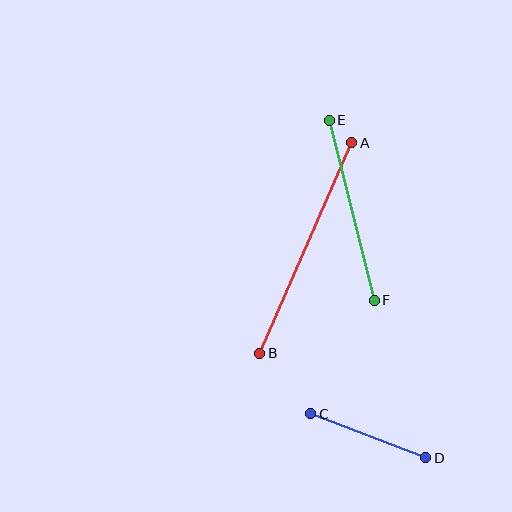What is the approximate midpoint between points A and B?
The midpoint is at approximately (306, 248) pixels.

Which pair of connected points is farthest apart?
Points A and B are farthest apart.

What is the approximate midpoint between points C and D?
The midpoint is at approximately (368, 436) pixels.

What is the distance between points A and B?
The distance is approximately 230 pixels.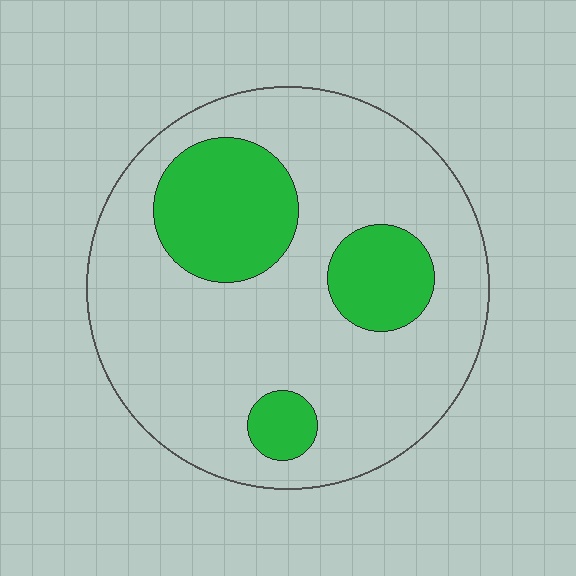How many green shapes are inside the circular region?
3.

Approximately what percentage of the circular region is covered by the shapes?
Approximately 25%.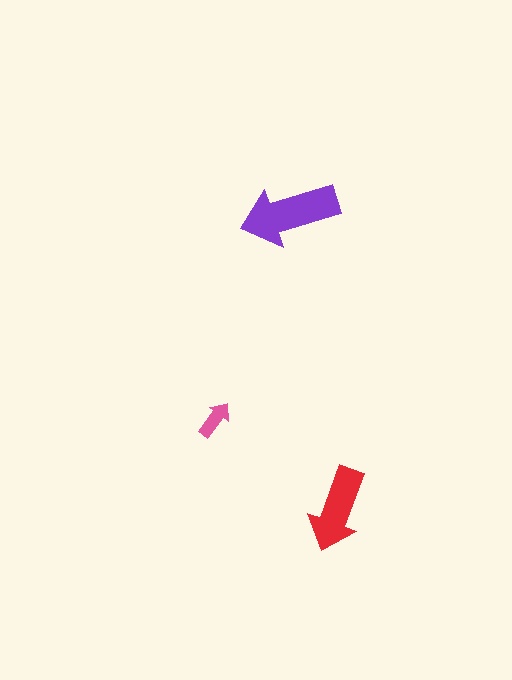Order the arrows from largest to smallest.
the purple one, the red one, the pink one.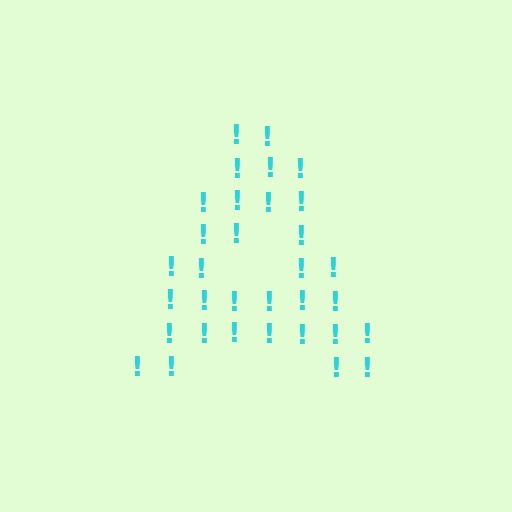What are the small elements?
The small elements are exclamation marks.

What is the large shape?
The large shape is the letter A.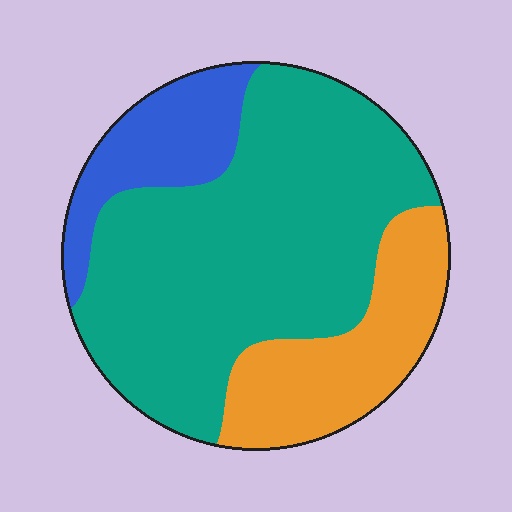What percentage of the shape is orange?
Orange covers roughly 20% of the shape.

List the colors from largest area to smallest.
From largest to smallest: teal, orange, blue.